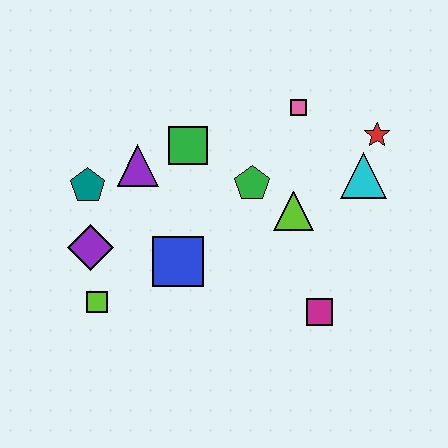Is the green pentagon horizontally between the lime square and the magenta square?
Yes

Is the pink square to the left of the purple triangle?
No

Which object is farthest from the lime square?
The red star is farthest from the lime square.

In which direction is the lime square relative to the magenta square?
The lime square is to the left of the magenta square.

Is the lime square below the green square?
Yes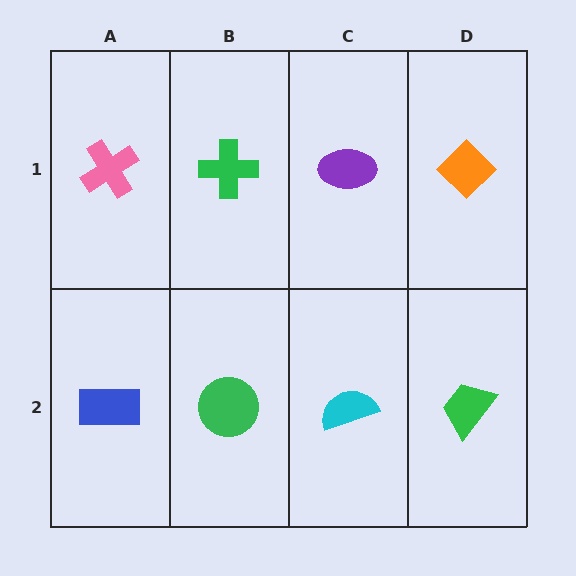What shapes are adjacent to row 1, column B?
A green circle (row 2, column B), a pink cross (row 1, column A), a purple ellipse (row 1, column C).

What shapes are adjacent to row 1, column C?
A cyan semicircle (row 2, column C), a green cross (row 1, column B), an orange diamond (row 1, column D).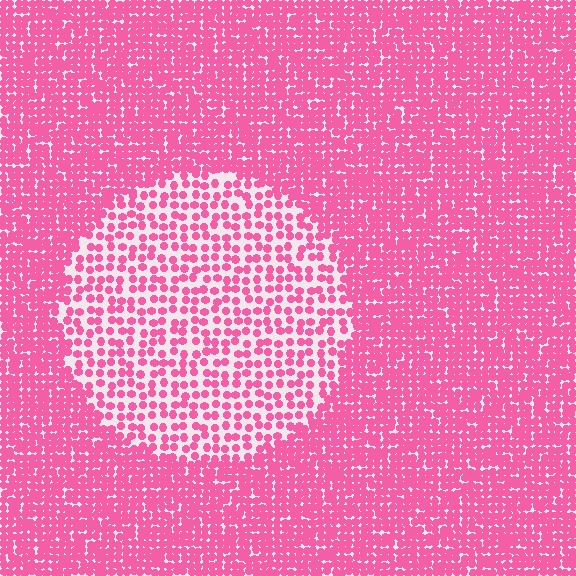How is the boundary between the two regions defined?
The boundary is defined by a change in element density (approximately 2.1x ratio). All elements are the same color, size, and shape.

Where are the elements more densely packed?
The elements are more densely packed outside the circle boundary.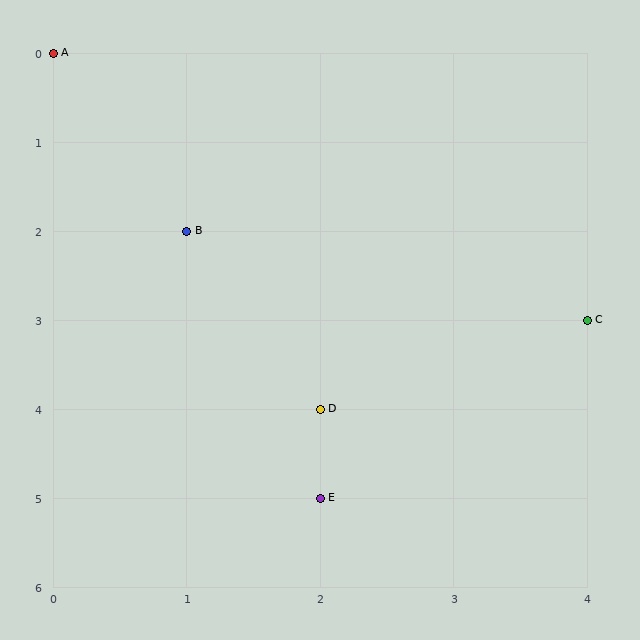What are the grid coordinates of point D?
Point D is at grid coordinates (2, 4).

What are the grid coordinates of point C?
Point C is at grid coordinates (4, 3).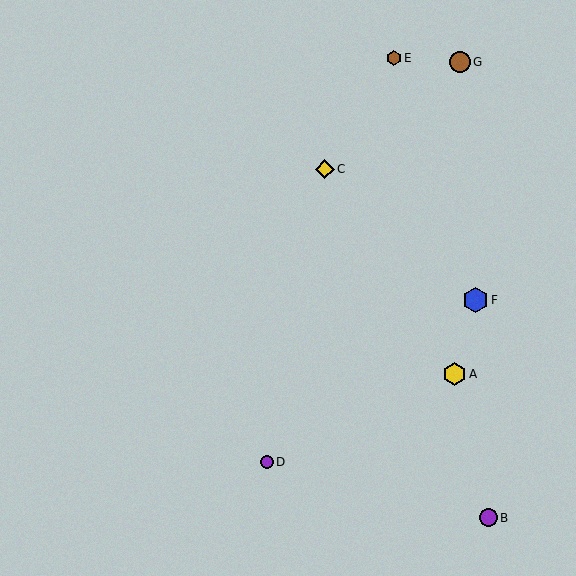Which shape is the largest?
The blue hexagon (labeled F) is the largest.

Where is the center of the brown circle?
The center of the brown circle is at (460, 62).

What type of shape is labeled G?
Shape G is a brown circle.